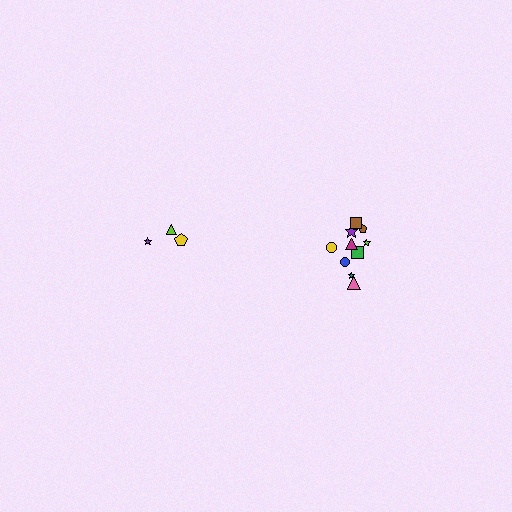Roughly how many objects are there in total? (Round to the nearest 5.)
Roughly 15 objects in total.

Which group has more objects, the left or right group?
The right group.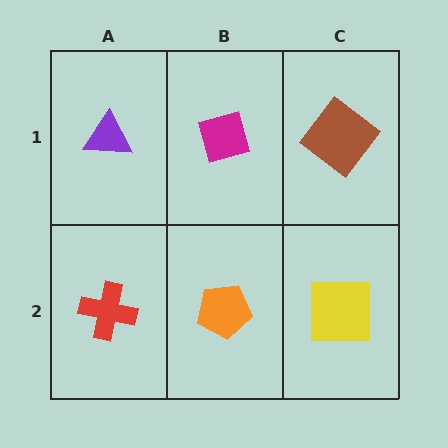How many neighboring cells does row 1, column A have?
2.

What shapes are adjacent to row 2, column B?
A magenta diamond (row 1, column B), a red cross (row 2, column A), a yellow square (row 2, column C).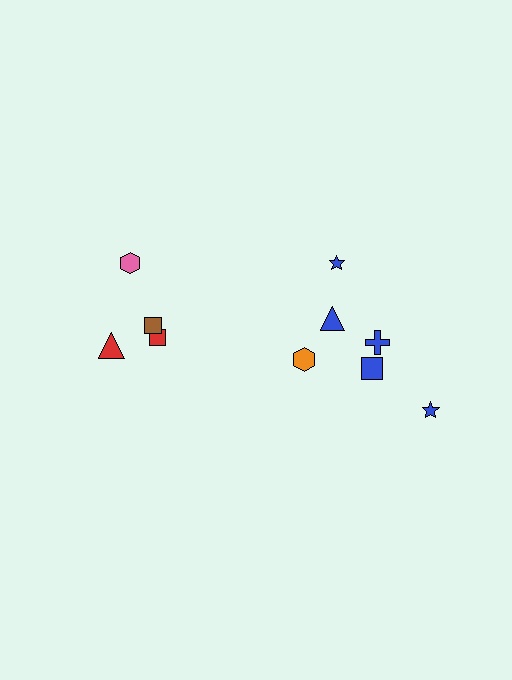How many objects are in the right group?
There are 6 objects.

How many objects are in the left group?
There are 4 objects.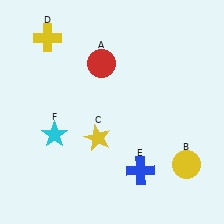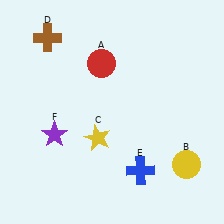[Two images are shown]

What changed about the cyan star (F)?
In Image 1, F is cyan. In Image 2, it changed to purple.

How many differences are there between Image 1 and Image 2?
There are 2 differences between the two images.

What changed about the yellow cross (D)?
In Image 1, D is yellow. In Image 2, it changed to brown.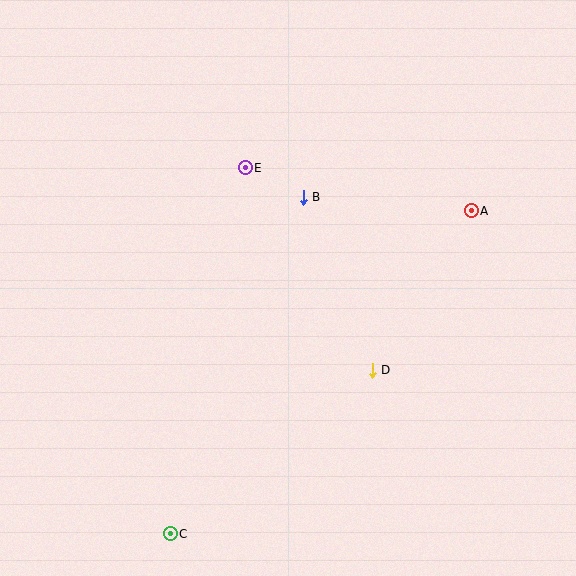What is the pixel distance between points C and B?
The distance between C and B is 362 pixels.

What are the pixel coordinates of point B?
Point B is at (303, 197).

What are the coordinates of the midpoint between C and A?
The midpoint between C and A is at (321, 372).